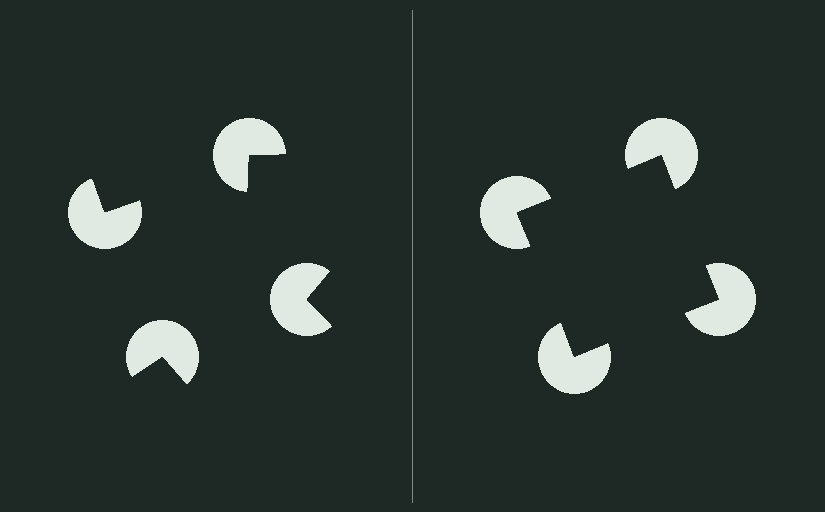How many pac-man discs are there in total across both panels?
8 — 4 on each side.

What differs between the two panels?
The pac-man discs are positioned identically on both sides; only the wedge orientations differ. On the right they align to a square; on the left they are misaligned.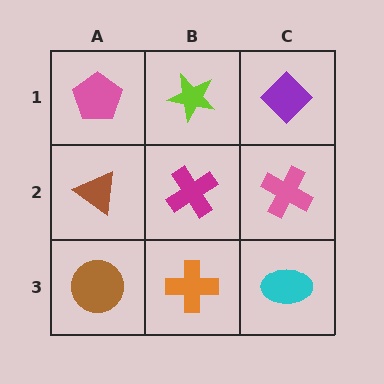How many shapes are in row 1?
3 shapes.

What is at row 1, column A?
A pink pentagon.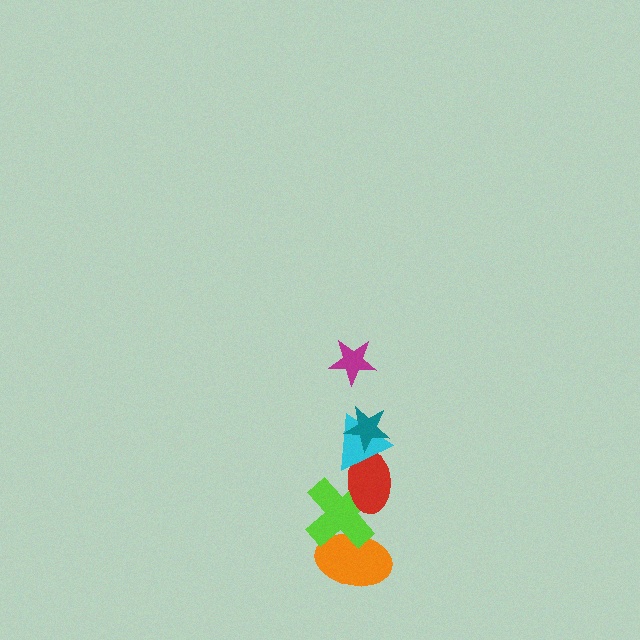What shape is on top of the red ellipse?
The cyan triangle is on top of the red ellipse.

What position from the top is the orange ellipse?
The orange ellipse is 6th from the top.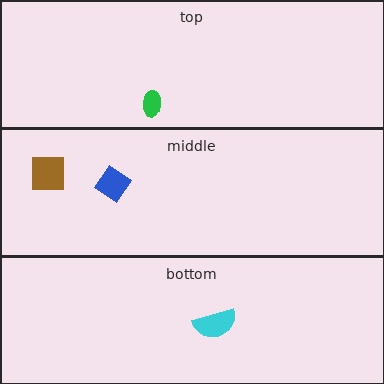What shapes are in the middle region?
The brown square, the blue diamond.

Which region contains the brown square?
The middle region.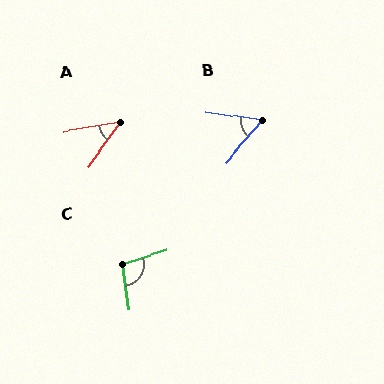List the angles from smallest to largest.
A (45°), B (58°), C (98°).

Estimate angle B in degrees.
Approximately 58 degrees.